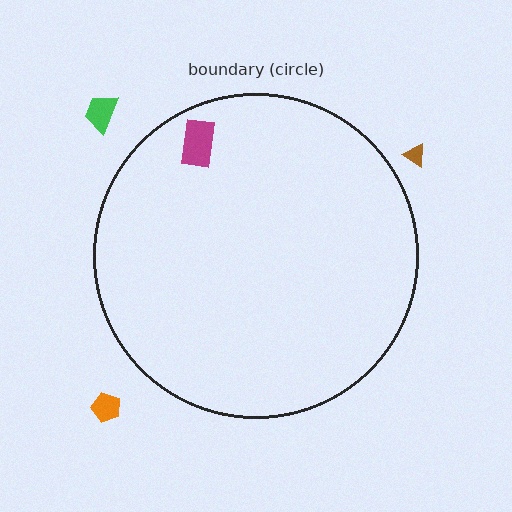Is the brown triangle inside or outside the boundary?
Outside.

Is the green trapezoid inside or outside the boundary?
Outside.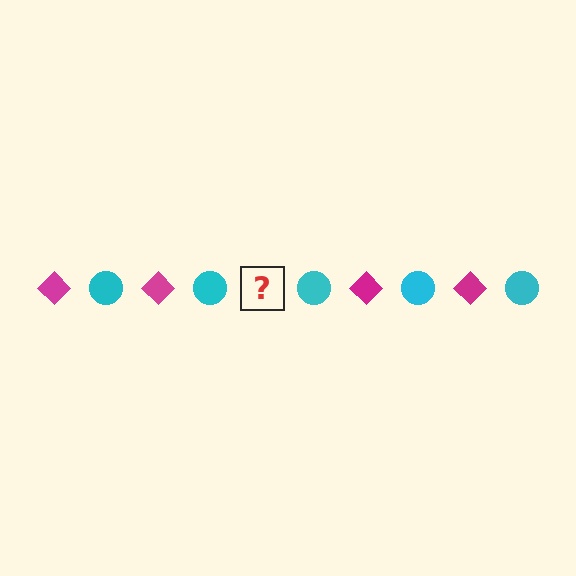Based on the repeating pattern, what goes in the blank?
The blank should be a magenta diamond.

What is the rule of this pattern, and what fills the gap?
The rule is that the pattern alternates between magenta diamond and cyan circle. The gap should be filled with a magenta diamond.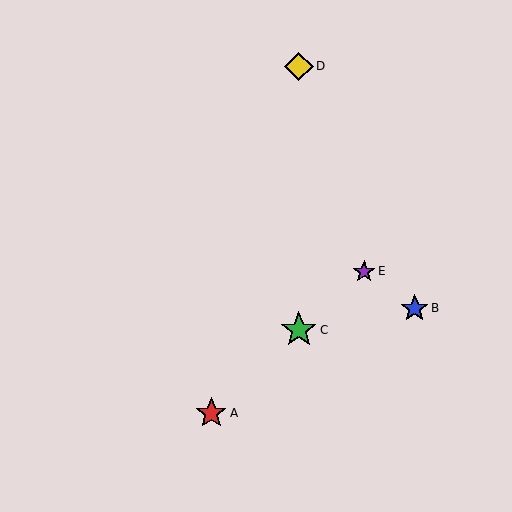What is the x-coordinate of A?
Object A is at x≈211.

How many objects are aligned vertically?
2 objects (C, D) are aligned vertically.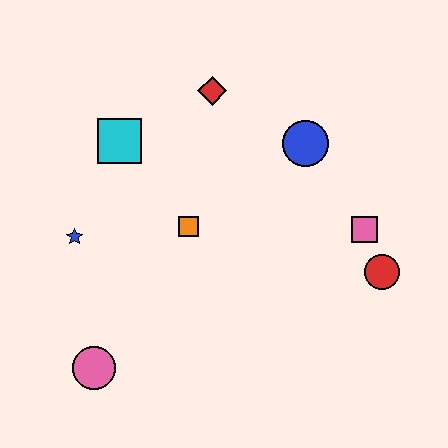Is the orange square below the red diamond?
Yes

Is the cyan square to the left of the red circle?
Yes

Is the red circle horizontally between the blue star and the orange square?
No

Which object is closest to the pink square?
The red circle is closest to the pink square.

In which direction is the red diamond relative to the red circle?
The red diamond is above the red circle.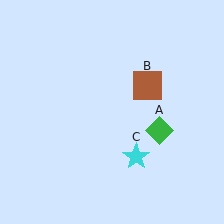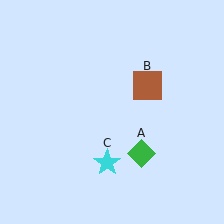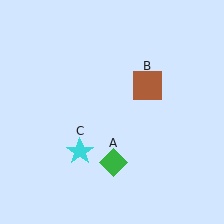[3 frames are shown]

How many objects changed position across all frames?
2 objects changed position: green diamond (object A), cyan star (object C).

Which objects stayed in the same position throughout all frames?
Brown square (object B) remained stationary.